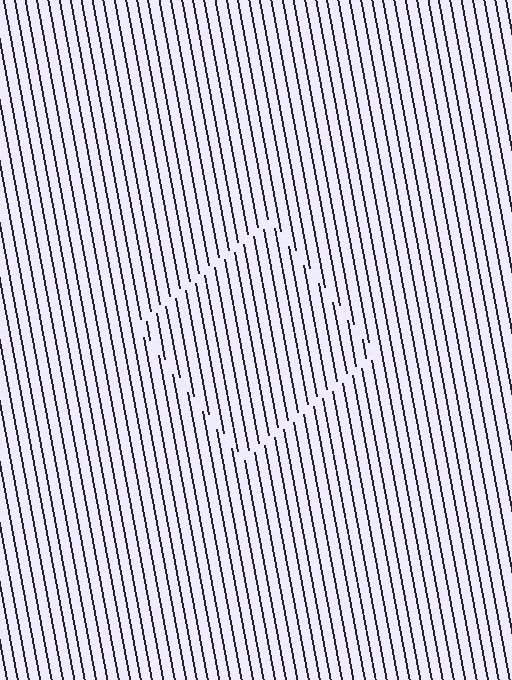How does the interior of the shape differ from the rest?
The interior of the shape contains the same grating, shifted by half a period — the contour is defined by the phase discontinuity where line-ends from the inner and outer gratings abut.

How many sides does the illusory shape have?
4 sides — the line-ends trace a square.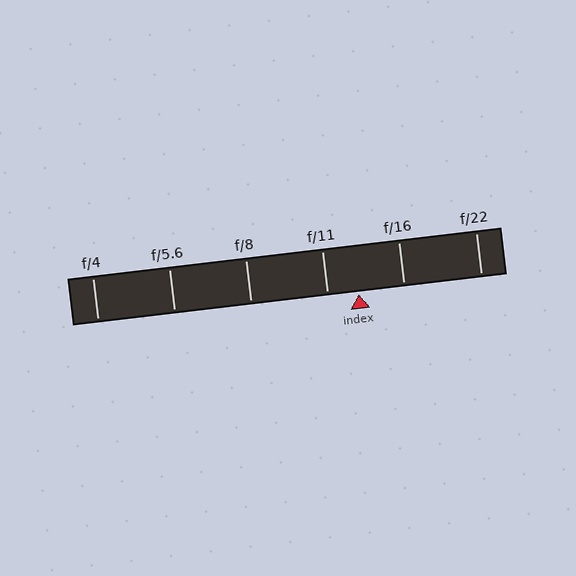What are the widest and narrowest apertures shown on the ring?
The widest aperture shown is f/4 and the narrowest is f/22.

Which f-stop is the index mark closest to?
The index mark is closest to f/11.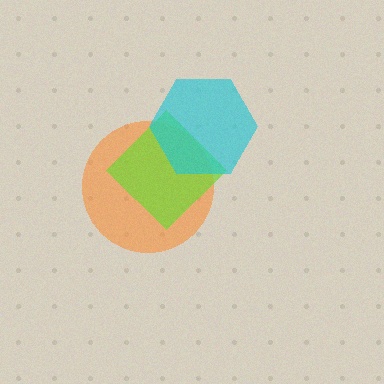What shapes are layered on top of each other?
The layered shapes are: an orange circle, a lime diamond, a cyan hexagon.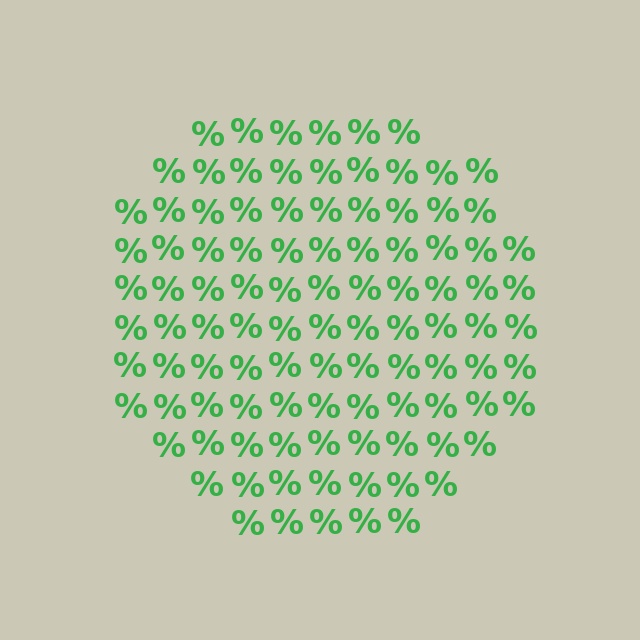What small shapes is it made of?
It is made of small percent signs.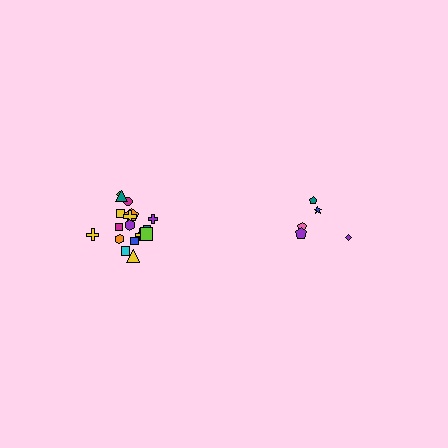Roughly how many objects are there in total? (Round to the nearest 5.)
Roughly 25 objects in total.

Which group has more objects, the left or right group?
The left group.